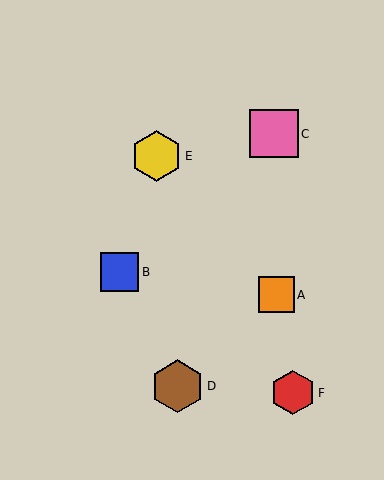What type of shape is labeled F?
Shape F is a red hexagon.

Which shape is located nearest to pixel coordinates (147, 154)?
The yellow hexagon (labeled E) at (156, 156) is nearest to that location.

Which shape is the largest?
The brown hexagon (labeled D) is the largest.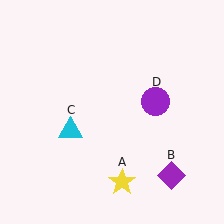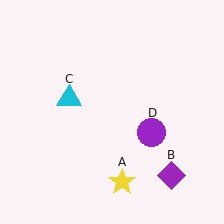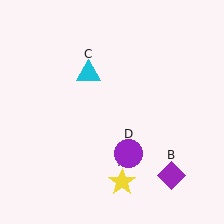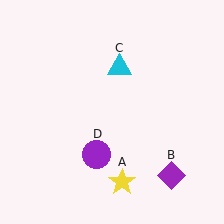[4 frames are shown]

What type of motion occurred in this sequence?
The cyan triangle (object C), purple circle (object D) rotated clockwise around the center of the scene.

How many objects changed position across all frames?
2 objects changed position: cyan triangle (object C), purple circle (object D).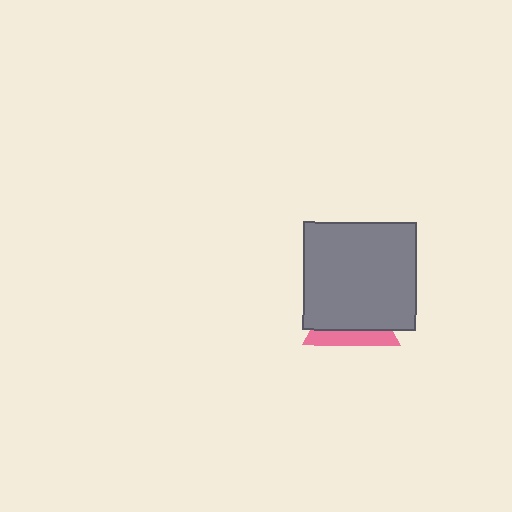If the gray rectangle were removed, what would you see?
You would see the complete pink triangle.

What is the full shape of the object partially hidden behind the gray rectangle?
The partially hidden object is a pink triangle.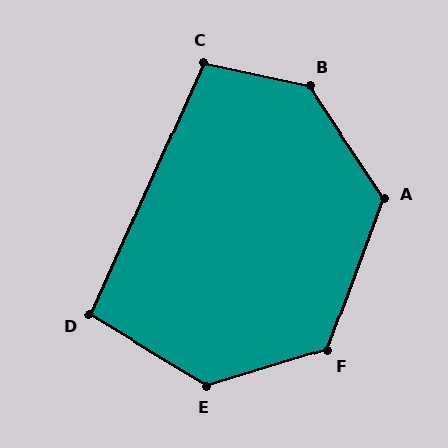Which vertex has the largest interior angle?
B, at approximately 136 degrees.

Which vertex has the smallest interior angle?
D, at approximately 97 degrees.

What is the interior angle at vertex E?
Approximately 132 degrees (obtuse).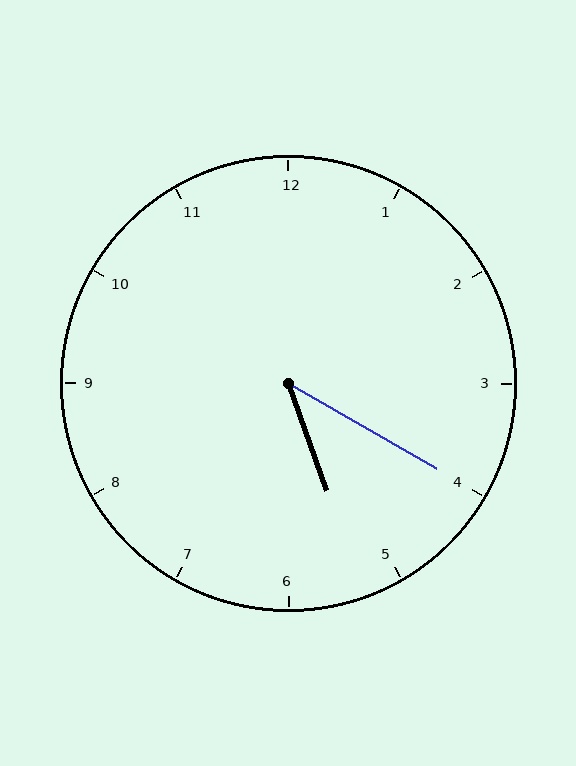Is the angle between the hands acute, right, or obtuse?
It is acute.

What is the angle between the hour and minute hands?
Approximately 40 degrees.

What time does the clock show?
5:20.